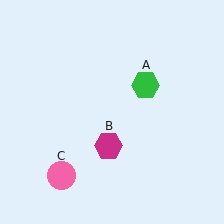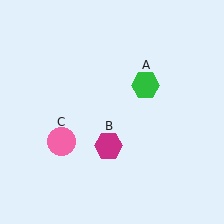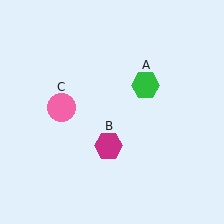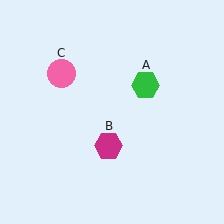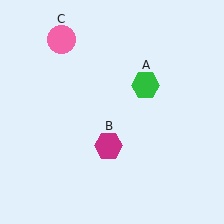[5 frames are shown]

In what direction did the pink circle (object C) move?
The pink circle (object C) moved up.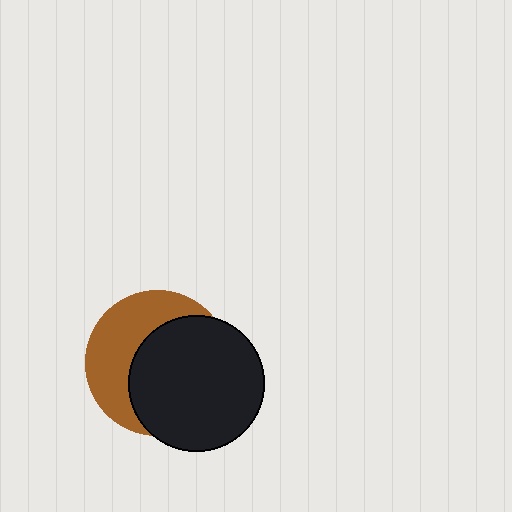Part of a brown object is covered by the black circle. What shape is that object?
It is a circle.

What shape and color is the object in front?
The object in front is a black circle.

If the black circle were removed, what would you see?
You would see the complete brown circle.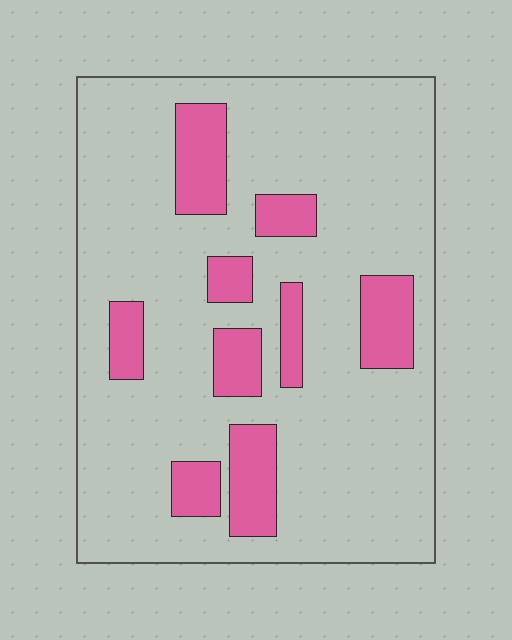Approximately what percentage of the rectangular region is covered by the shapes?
Approximately 20%.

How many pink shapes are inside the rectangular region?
9.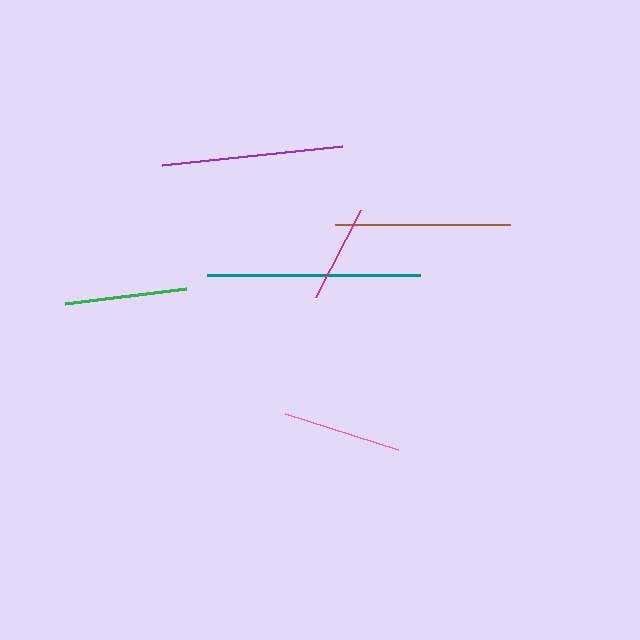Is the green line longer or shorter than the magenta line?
The green line is longer than the magenta line.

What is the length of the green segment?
The green segment is approximately 122 pixels long.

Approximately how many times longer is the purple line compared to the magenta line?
The purple line is approximately 1.8 times the length of the magenta line.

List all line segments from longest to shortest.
From longest to shortest: teal, purple, brown, green, pink, magenta.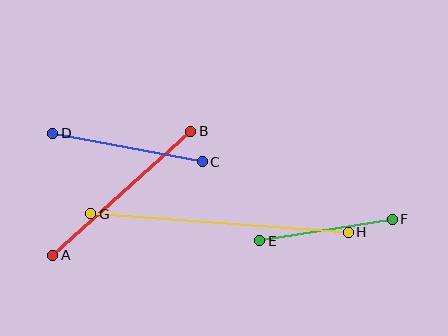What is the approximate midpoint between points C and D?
The midpoint is at approximately (127, 147) pixels.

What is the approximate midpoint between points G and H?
The midpoint is at approximately (220, 223) pixels.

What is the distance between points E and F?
The distance is approximately 134 pixels.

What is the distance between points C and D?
The distance is approximately 153 pixels.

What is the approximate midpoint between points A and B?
The midpoint is at approximately (122, 193) pixels.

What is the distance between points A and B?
The distance is approximately 185 pixels.